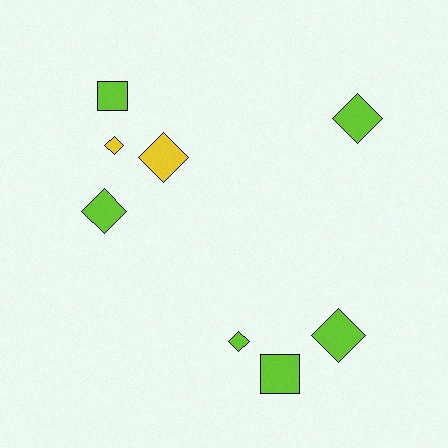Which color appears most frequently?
Lime, with 6 objects.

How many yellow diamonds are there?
There are 2 yellow diamonds.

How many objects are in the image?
There are 8 objects.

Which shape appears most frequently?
Diamond, with 6 objects.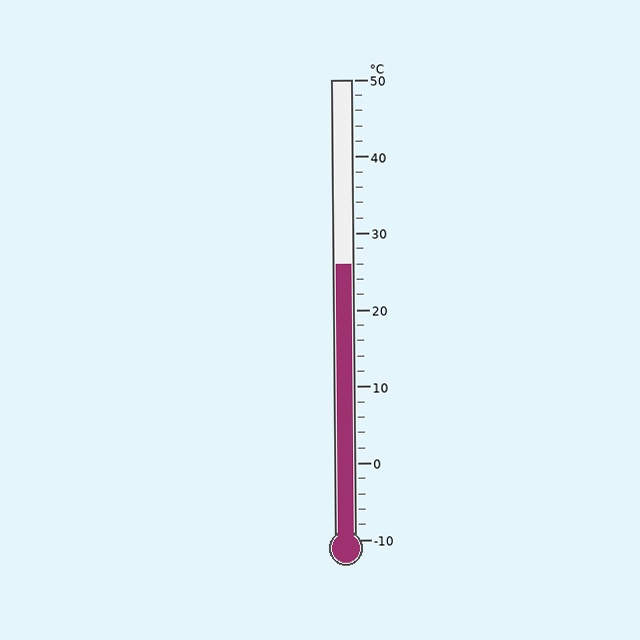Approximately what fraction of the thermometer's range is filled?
The thermometer is filled to approximately 60% of its range.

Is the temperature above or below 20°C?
The temperature is above 20°C.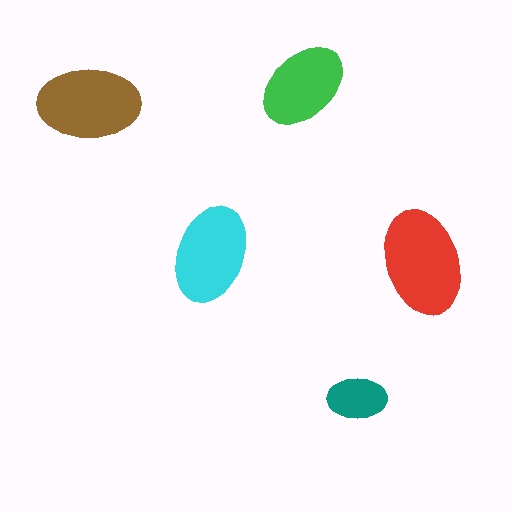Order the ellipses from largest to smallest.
the red one, the brown one, the cyan one, the green one, the teal one.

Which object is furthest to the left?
The brown ellipse is leftmost.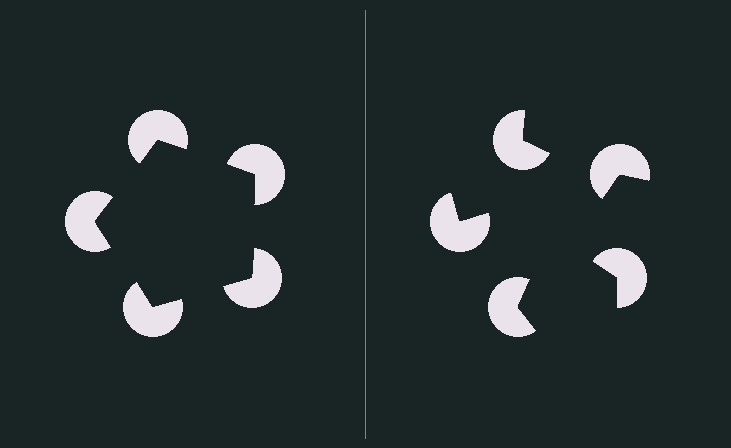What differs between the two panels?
The pac-man discs are positioned identically on both sides; only the wedge orientations differ. On the left they align to a pentagon; on the right they are misaligned.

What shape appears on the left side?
An illusory pentagon.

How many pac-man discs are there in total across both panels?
10 — 5 on each side.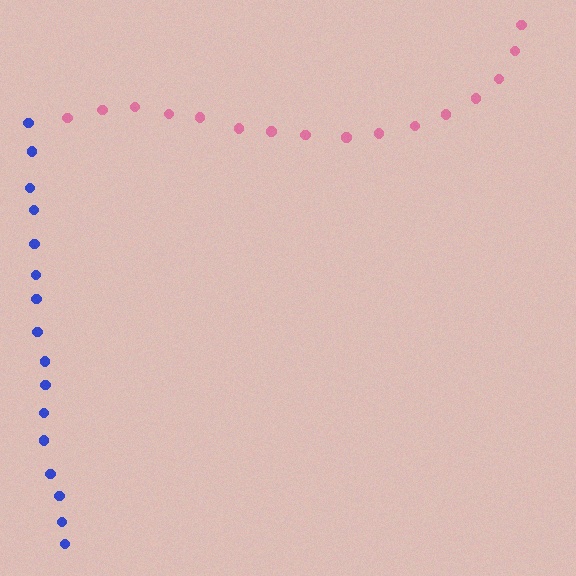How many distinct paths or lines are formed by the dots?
There are 2 distinct paths.